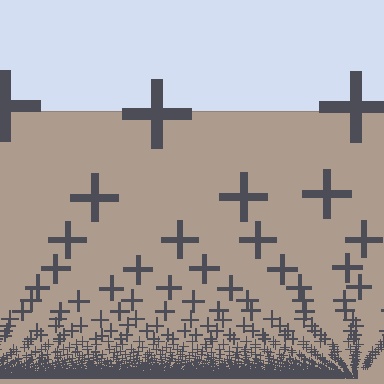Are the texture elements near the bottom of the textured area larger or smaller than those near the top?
Smaller. The gradient is inverted — elements near the bottom are smaller and denser.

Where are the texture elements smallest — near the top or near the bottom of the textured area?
Near the bottom.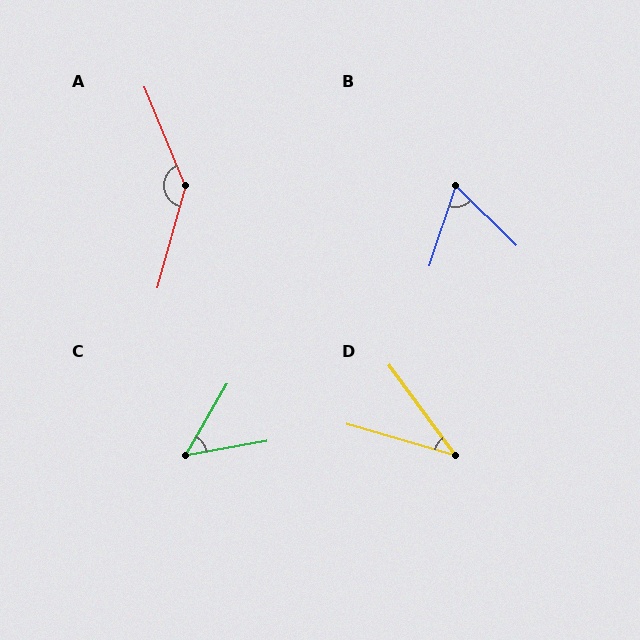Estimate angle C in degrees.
Approximately 50 degrees.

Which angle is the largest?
A, at approximately 142 degrees.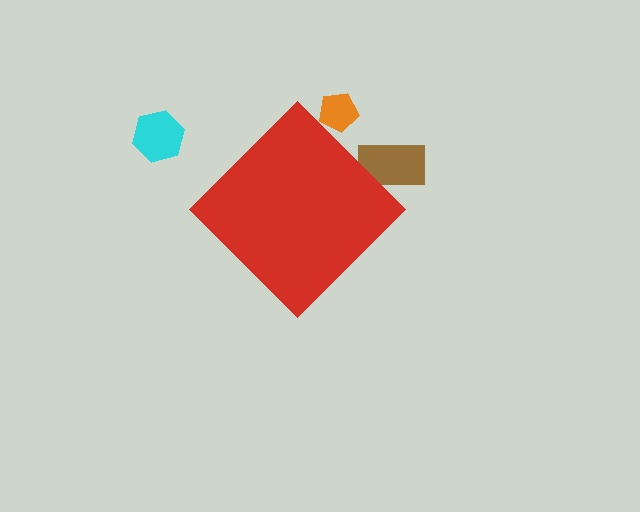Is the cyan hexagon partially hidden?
No, the cyan hexagon is fully visible.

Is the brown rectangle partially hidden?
Yes, the brown rectangle is partially hidden behind the red diamond.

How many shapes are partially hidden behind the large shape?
2 shapes are partially hidden.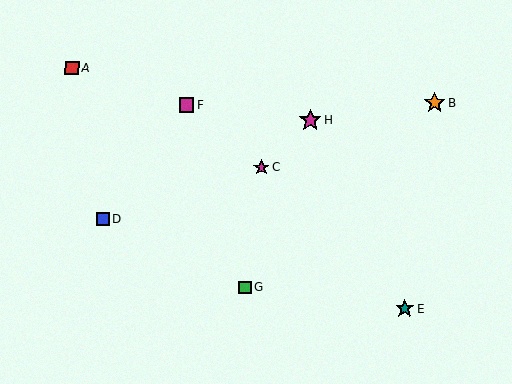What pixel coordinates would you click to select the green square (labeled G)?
Click at (245, 287) to select the green square G.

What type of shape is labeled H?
Shape H is a magenta star.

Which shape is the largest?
The magenta star (labeled H) is the largest.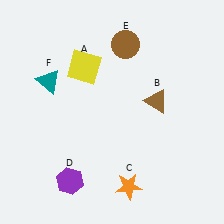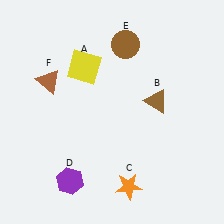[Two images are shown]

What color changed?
The triangle (F) changed from teal in Image 1 to brown in Image 2.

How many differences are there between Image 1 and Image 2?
There is 1 difference between the two images.